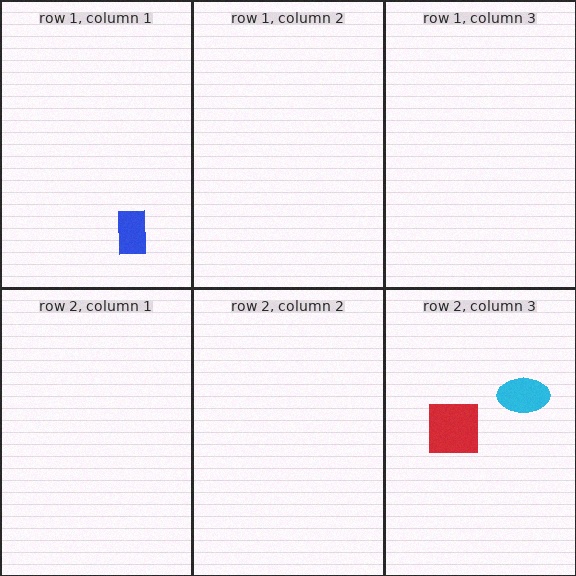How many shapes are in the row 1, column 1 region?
1.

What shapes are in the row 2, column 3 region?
The red square, the cyan ellipse.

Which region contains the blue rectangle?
The row 1, column 1 region.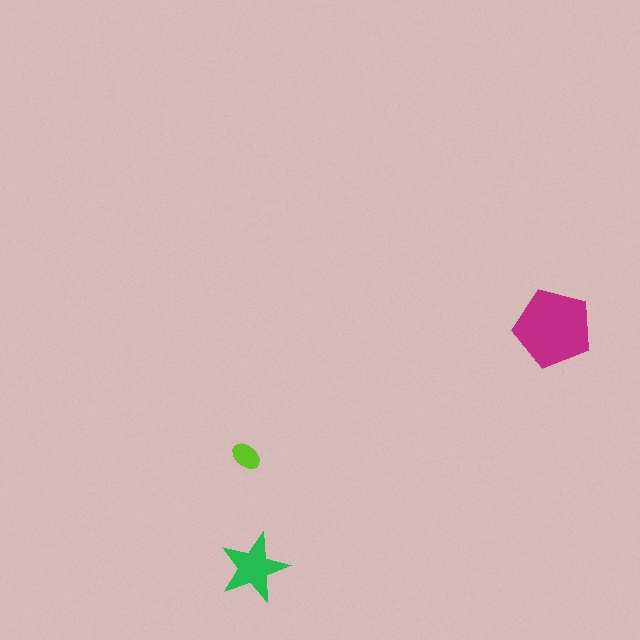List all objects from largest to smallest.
The magenta pentagon, the green star, the lime ellipse.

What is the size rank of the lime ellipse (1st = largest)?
3rd.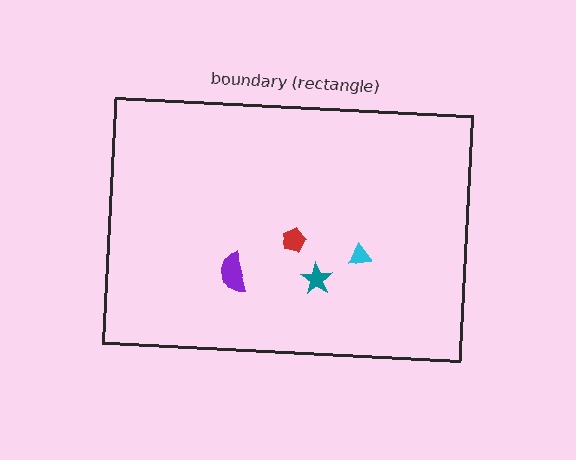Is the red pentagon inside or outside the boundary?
Inside.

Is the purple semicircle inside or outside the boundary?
Inside.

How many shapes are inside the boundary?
4 inside, 0 outside.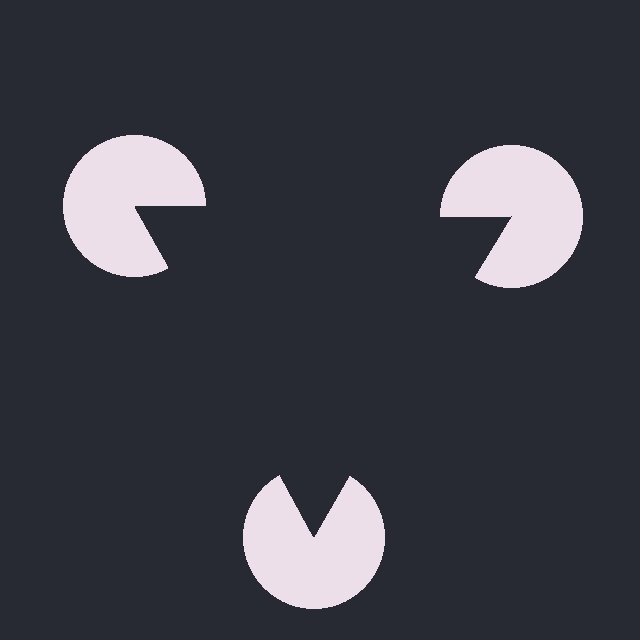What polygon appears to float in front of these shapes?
An illusory triangle — its edges are inferred from the aligned wedge cuts in the pac-man discs, not physically drawn.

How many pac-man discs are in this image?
There are 3 — one at each vertex of the illusory triangle.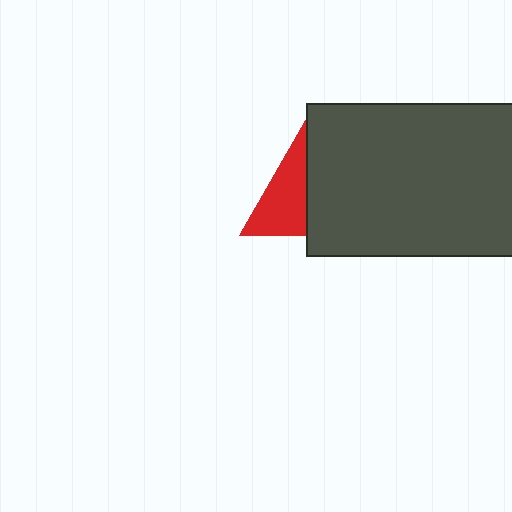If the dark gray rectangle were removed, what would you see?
You would see the complete red triangle.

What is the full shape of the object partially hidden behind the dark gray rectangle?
The partially hidden object is a red triangle.